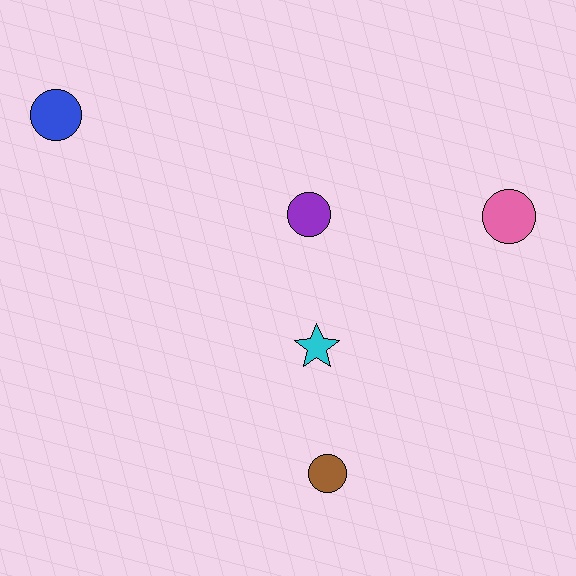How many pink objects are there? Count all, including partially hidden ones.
There is 1 pink object.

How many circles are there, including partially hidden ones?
There are 4 circles.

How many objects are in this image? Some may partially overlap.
There are 5 objects.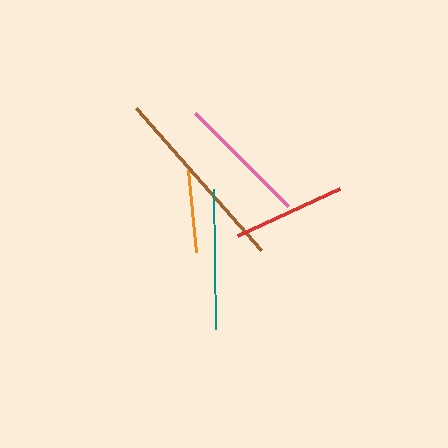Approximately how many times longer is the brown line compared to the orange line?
The brown line is approximately 2.3 times the length of the orange line.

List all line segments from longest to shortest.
From longest to shortest: brown, teal, pink, red, orange.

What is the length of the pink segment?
The pink segment is approximately 131 pixels long.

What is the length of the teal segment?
The teal segment is approximately 140 pixels long.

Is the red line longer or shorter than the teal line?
The teal line is longer than the red line.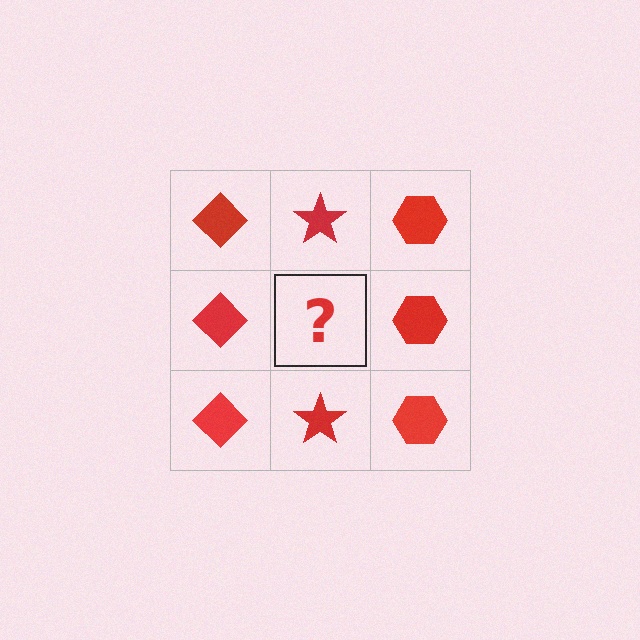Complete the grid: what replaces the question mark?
The question mark should be replaced with a red star.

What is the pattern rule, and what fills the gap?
The rule is that each column has a consistent shape. The gap should be filled with a red star.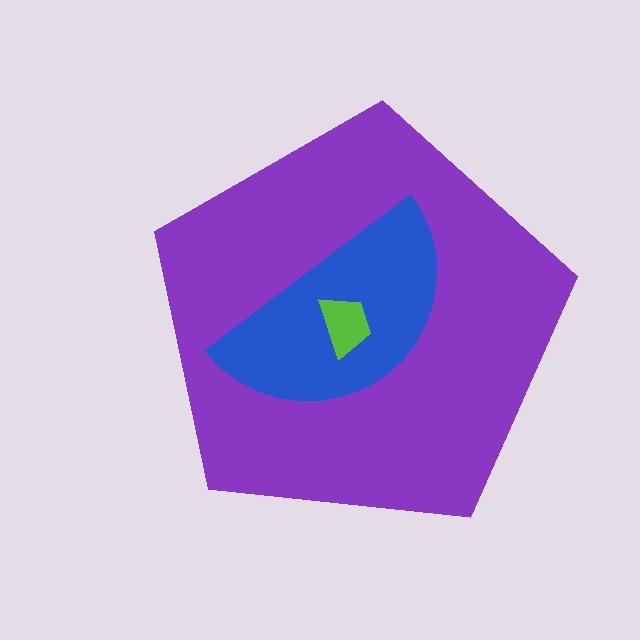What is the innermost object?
The lime trapezoid.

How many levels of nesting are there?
3.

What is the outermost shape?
The purple pentagon.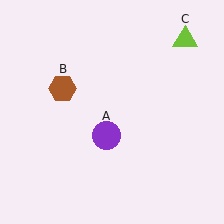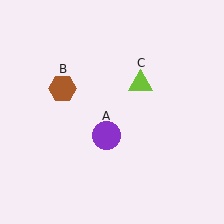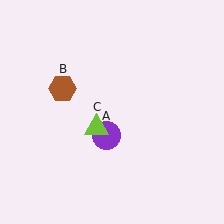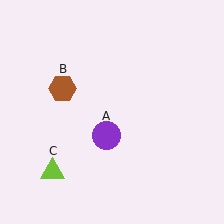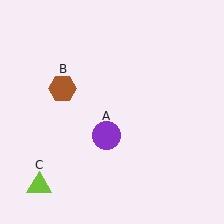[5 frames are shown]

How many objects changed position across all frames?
1 object changed position: lime triangle (object C).